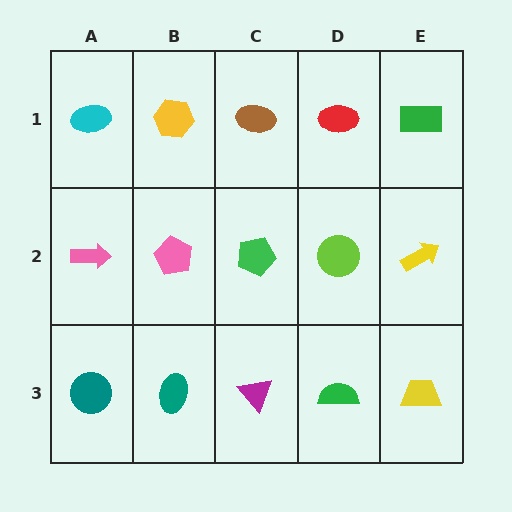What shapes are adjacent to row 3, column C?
A green pentagon (row 2, column C), a teal ellipse (row 3, column B), a green semicircle (row 3, column D).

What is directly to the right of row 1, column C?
A red ellipse.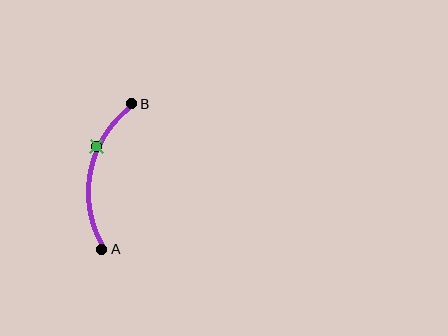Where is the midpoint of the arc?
The arc midpoint is the point on the curve farthest from the straight line joining A and B. It sits to the left of that line.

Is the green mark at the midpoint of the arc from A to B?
No. The green mark lies on the arc but is closer to endpoint B. The arc midpoint would be at the point on the curve equidistant along the arc from both A and B.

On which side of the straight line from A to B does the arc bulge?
The arc bulges to the left of the straight line connecting A and B.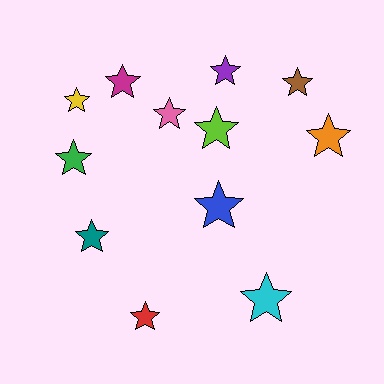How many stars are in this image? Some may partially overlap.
There are 12 stars.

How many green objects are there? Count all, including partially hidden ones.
There is 1 green object.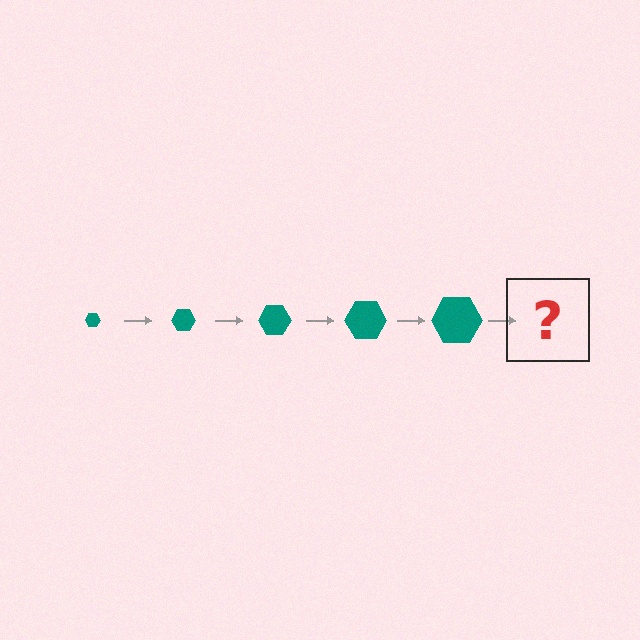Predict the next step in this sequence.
The next step is a teal hexagon, larger than the previous one.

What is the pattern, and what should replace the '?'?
The pattern is that the hexagon gets progressively larger each step. The '?' should be a teal hexagon, larger than the previous one.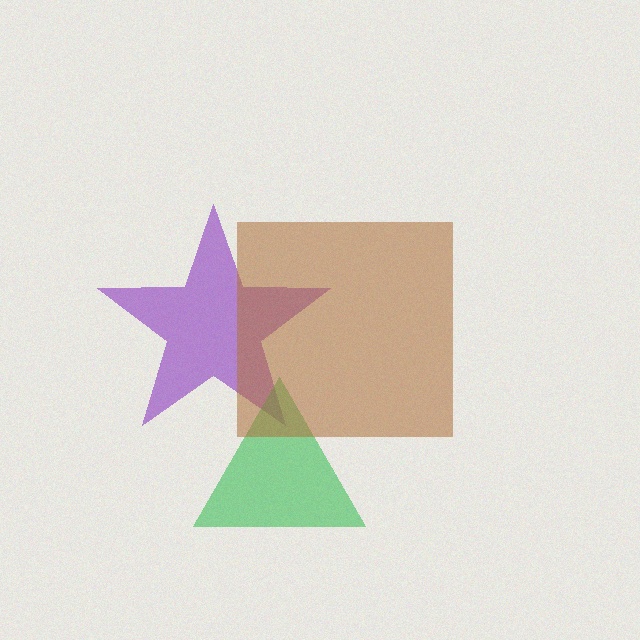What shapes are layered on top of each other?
The layered shapes are: a purple star, a green triangle, a brown square.